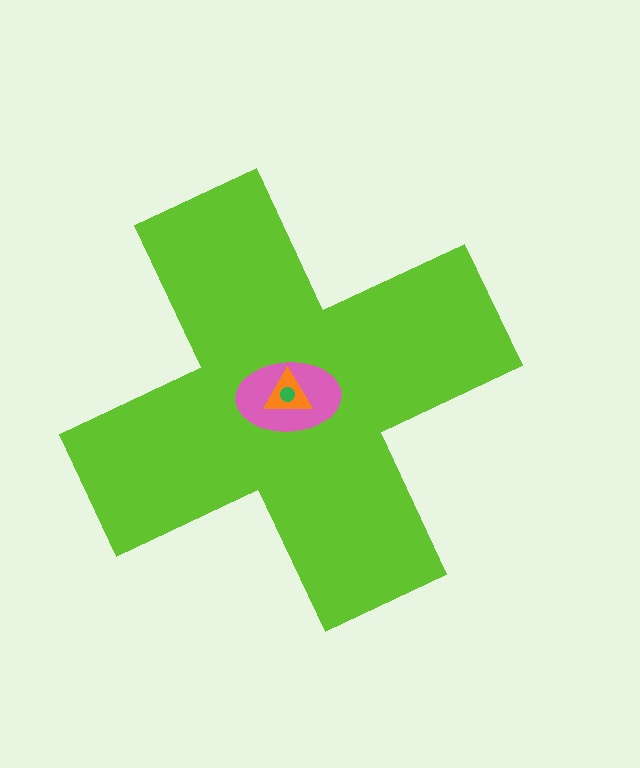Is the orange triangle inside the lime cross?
Yes.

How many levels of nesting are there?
4.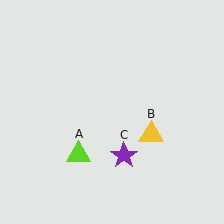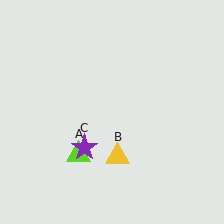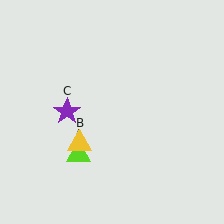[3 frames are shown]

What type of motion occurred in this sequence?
The yellow triangle (object B), purple star (object C) rotated clockwise around the center of the scene.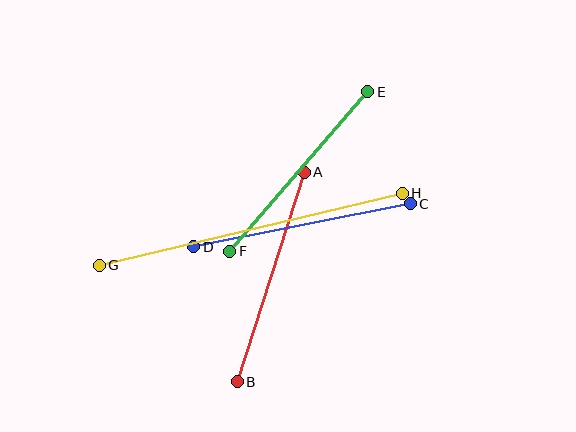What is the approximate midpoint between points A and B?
The midpoint is at approximately (271, 277) pixels.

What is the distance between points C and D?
The distance is approximately 221 pixels.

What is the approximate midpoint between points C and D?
The midpoint is at approximately (302, 225) pixels.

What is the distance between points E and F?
The distance is approximately 211 pixels.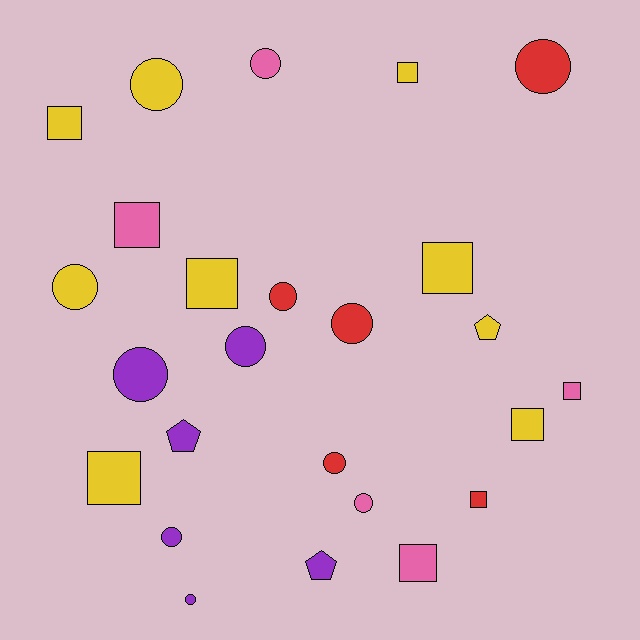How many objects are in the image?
There are 25 objects.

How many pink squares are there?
There are 3 pink squares.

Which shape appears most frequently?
Circle, with 12 objects.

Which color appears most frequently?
Yellow, with 9 objects.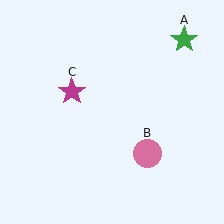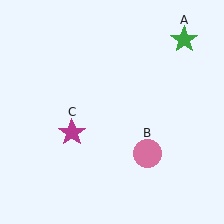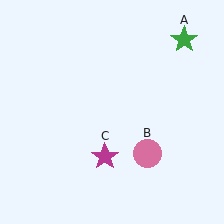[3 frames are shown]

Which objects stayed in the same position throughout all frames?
Green star (object A) and pink circle (object B) remained stationary.